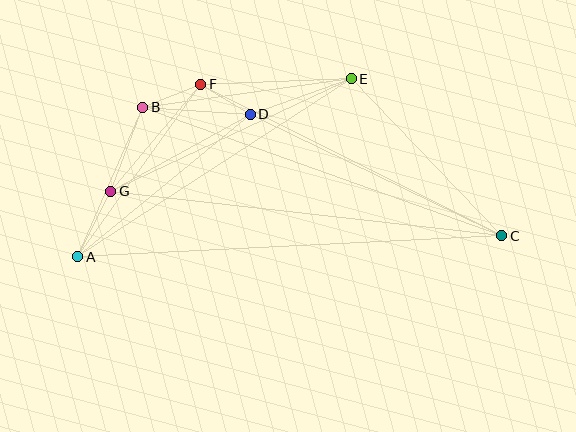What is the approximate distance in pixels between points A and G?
The distance between A and G is approximately 73 pixels.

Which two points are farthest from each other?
Points A and C are farthest from each other.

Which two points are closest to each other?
Points D and F are closest to each other.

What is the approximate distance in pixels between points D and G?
The distance between D and G is approximately 159 pixels.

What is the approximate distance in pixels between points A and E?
The distance between A and E is approximately 326 pixels.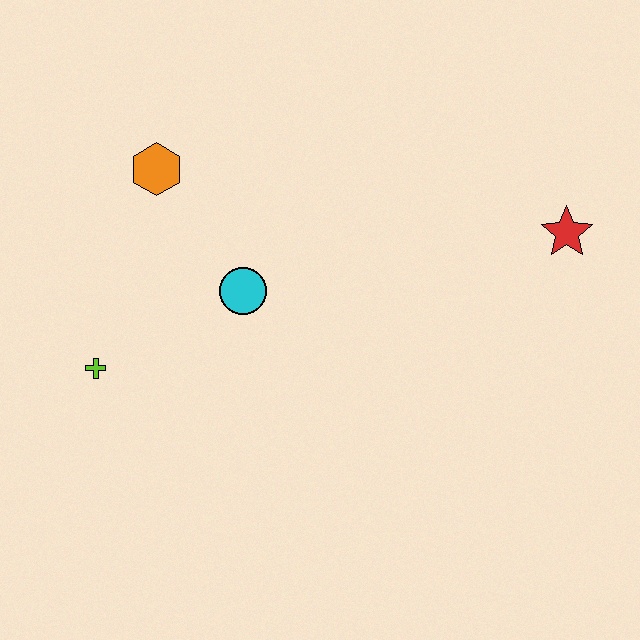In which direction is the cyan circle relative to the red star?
The cyan circle is to the left of the red star.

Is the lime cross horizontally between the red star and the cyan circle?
No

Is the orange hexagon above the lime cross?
Yes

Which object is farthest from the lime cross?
The red star is farthest from the lime cross.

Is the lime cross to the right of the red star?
No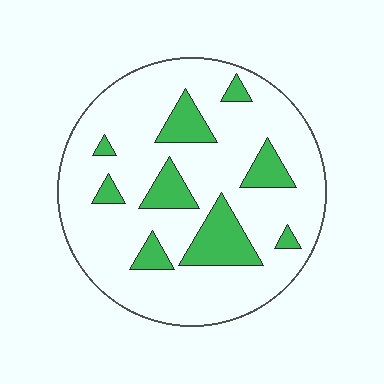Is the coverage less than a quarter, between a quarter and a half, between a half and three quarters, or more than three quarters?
Less than a quarter.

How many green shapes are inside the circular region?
9.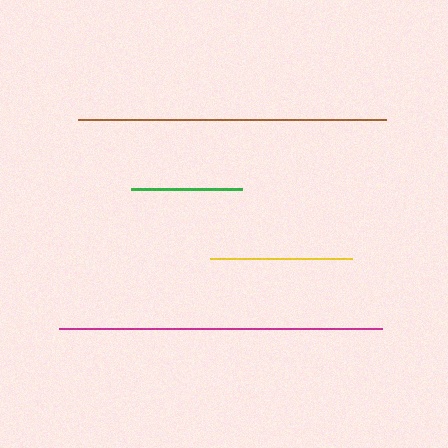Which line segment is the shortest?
The green line is the shortest at approximately 111 pixels.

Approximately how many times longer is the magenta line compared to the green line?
The magenta line is approximately 2.9 times the length of the green line.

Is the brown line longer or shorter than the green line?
The brown line is longer than the green line.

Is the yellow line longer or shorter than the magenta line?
The magenta line is longer than the yellow line.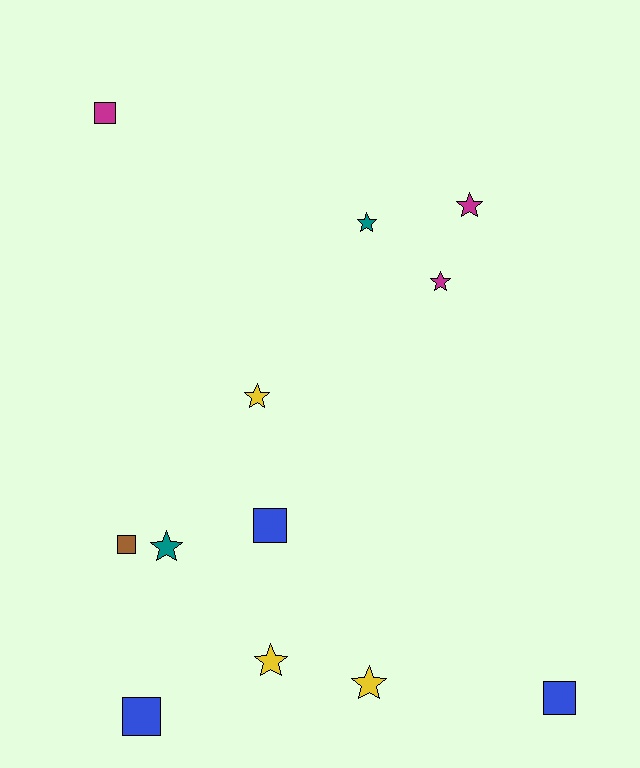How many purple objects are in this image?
There are no purple objects.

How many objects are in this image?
There are 12 objects.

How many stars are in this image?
There are 7 stars.